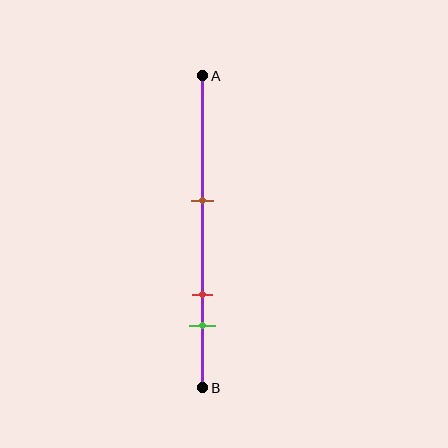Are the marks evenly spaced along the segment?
No, the marks are not evenly spaced.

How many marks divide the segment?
There are 3 marks dividing the segment.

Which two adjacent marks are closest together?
The red and green marks are the closest adjacent pair.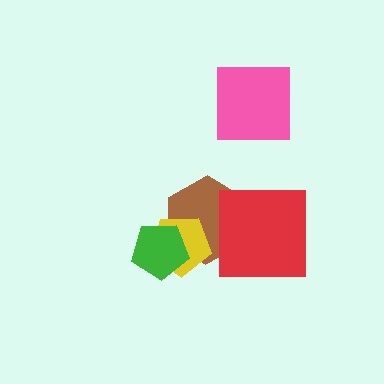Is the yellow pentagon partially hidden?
Yes, it is partially covered by another shape.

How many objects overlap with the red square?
1 object overlaps with the red square.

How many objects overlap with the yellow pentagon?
2 objects overlap with the yellow pentagon.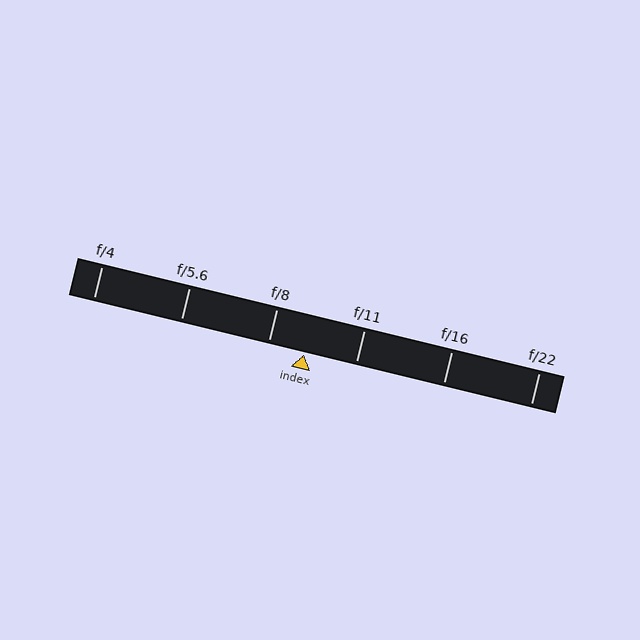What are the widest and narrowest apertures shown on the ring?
The widest aperture shown is f/4 and the narrowest is f/22.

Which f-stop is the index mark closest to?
The index mark is closest to f/8.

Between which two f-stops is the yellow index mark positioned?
The index mark is between f/8 and f/11.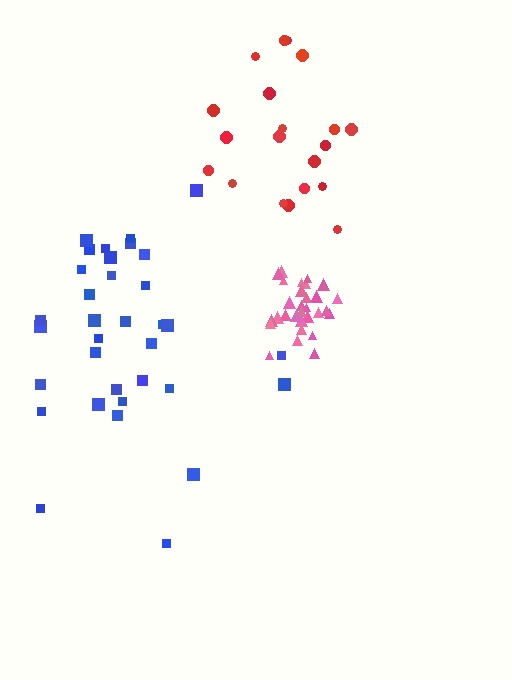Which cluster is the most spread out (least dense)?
Blue.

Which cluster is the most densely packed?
Pink.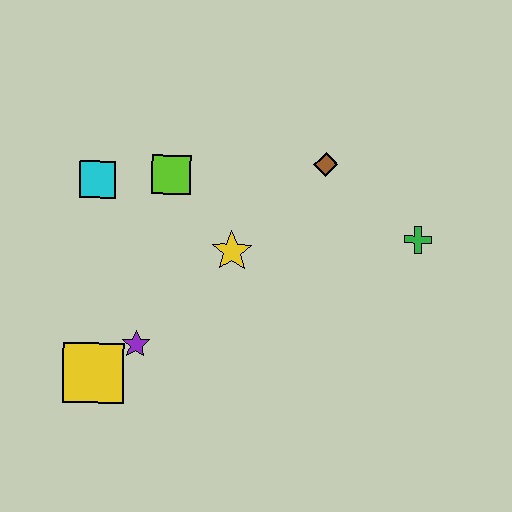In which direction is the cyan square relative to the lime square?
The cyan square is to the left of the lime square.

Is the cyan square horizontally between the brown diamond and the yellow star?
No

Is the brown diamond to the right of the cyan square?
Yes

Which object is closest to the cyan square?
The lime square is closest to the cyan square.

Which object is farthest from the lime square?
The green cross is farthest from the lime square.